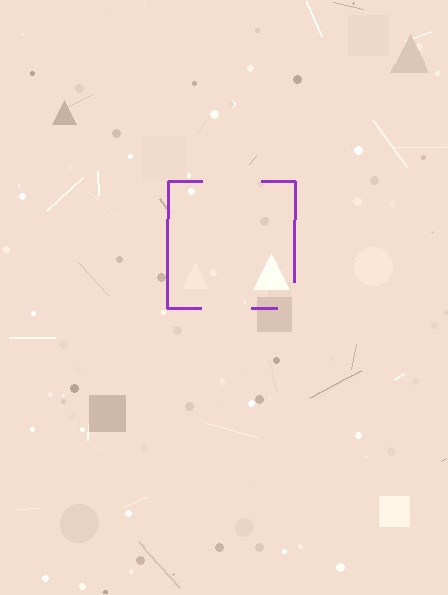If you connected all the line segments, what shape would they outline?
They would outline a square.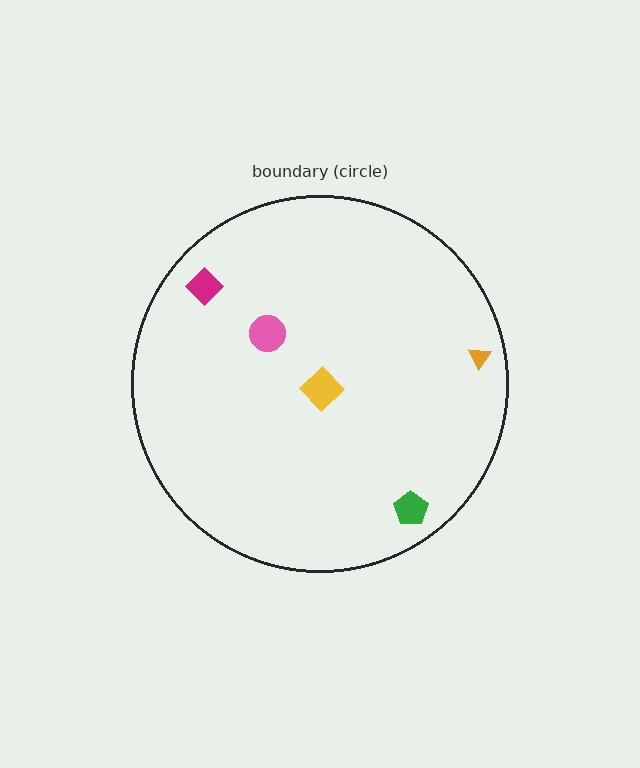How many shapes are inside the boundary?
5 inside, 0 outside.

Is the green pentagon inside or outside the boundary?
Inside.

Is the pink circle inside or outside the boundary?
Inside.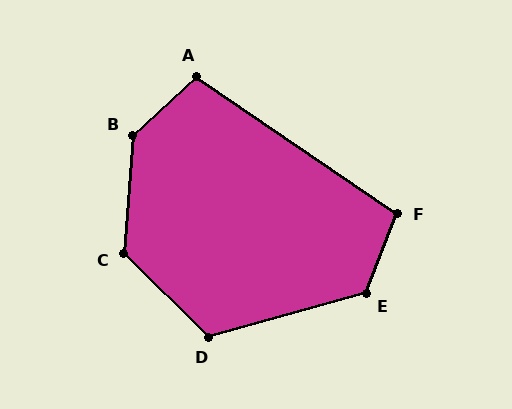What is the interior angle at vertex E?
Approximately 127 degrees (obtuse).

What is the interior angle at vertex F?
Approximately 103 degrees (obtuse).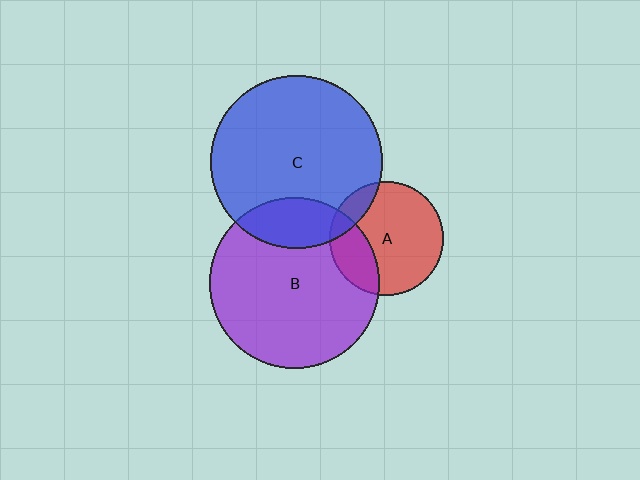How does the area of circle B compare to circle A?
Approximately 2.2 times.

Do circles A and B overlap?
Yes.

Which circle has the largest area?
Circle C (blue).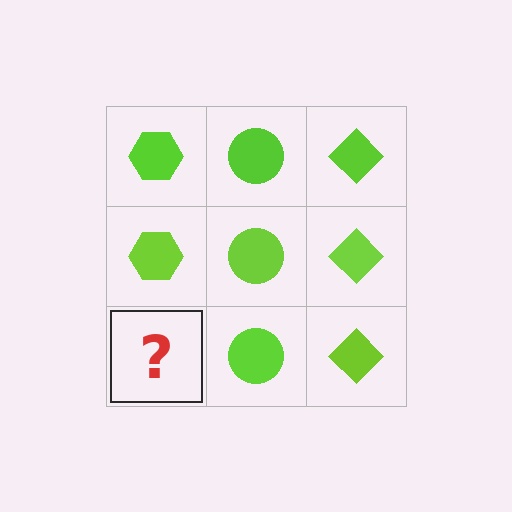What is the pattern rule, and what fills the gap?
The rule is that each column has a consistent shape. The gap should be filled with a lime hexagon.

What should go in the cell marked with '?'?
The missing cell should contain a lime hexagon.